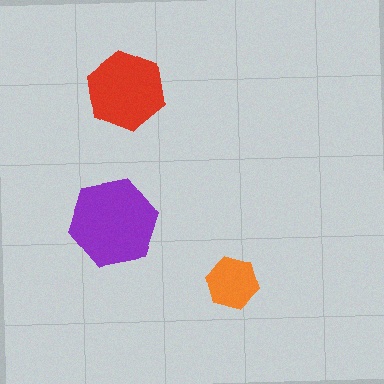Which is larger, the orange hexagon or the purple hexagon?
The purple one.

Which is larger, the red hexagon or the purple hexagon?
The purple one.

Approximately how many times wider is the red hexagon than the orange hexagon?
About 1.5 times wider.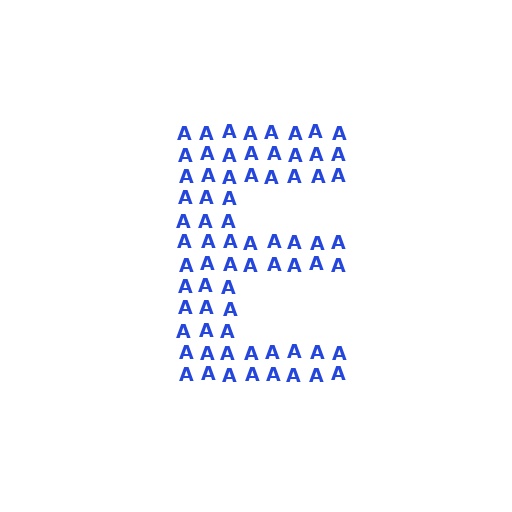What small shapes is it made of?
It is made of small letter A's.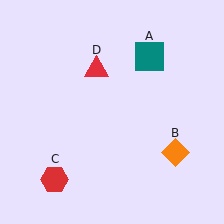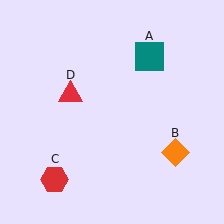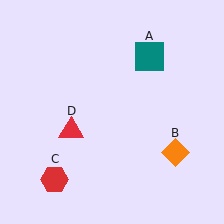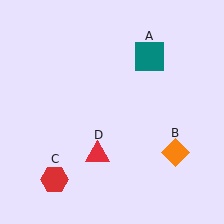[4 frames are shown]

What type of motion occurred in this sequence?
The red triangle (object D) rotated counterclockwise around the center of the scene.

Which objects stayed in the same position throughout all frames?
Teal square (object A) and orange diamond (object B) and red hexagon (object C) remained stationary.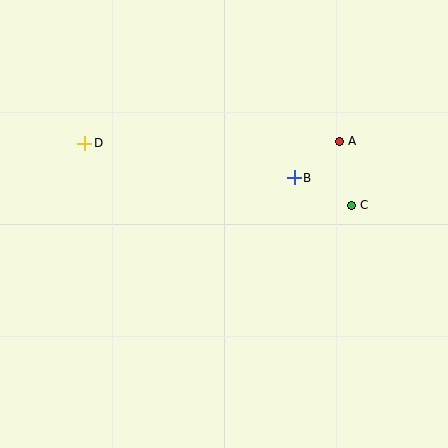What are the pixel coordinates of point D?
Point D is at (85, 143).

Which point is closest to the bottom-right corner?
Point C is closest to the bottom-right corner.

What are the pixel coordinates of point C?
Point C is at (351, 205).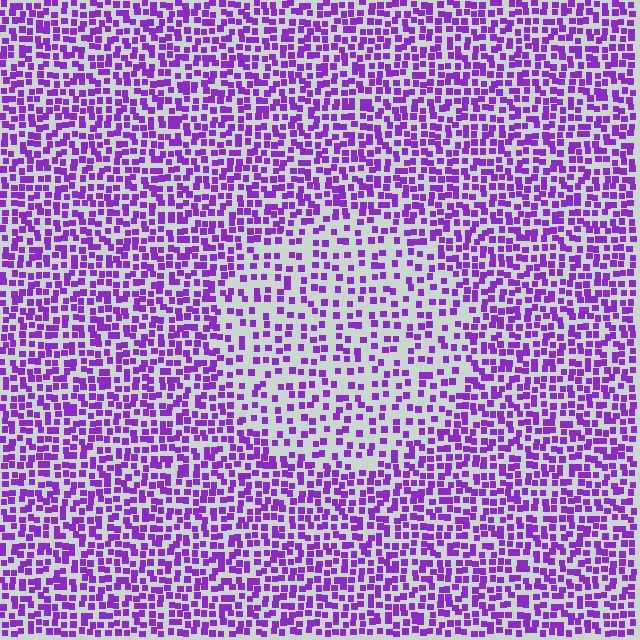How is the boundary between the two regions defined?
The boundary is defined by a change in element density (approximately 1.8x ratio). All elements are the same color, size, and shape.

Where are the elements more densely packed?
The elements are more densely packed outside the circle boundary.